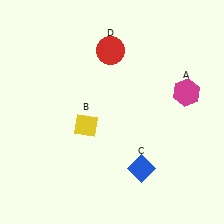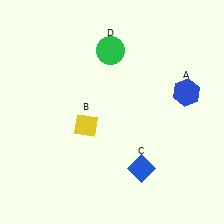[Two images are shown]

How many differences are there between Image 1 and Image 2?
There are 2 differences between the two images.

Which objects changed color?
A changed from magenta to blue. D changed from red to green.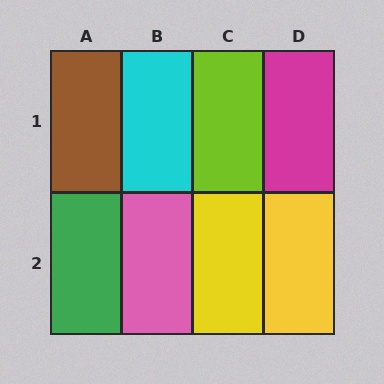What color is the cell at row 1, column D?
Magenta.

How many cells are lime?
1 cell is lime.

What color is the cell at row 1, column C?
Lime.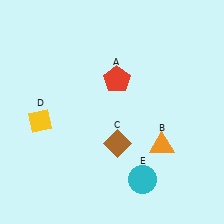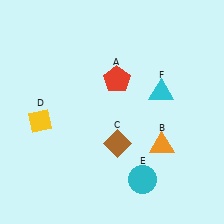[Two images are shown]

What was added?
A cyan triangle (F) was added in Image 2.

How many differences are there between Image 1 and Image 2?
There is 1 difference between the two images.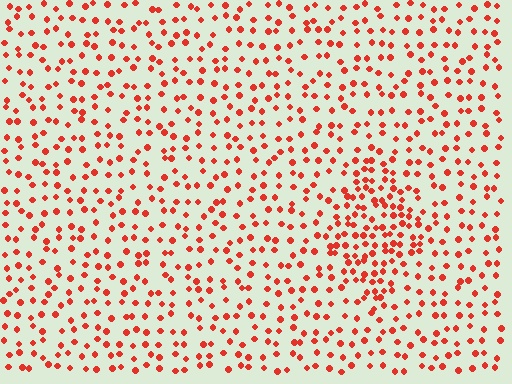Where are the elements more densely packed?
The elements are more densely packed inside the diamond boundary.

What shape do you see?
I see a diamond.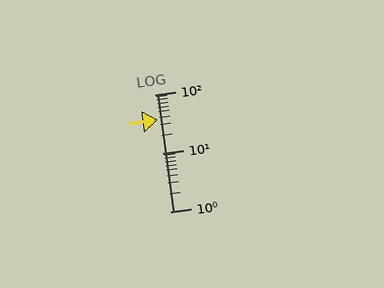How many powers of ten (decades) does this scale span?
The scale spans 2 decades, from 1 to 100.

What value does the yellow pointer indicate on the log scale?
The pointer indicates approximately 37.